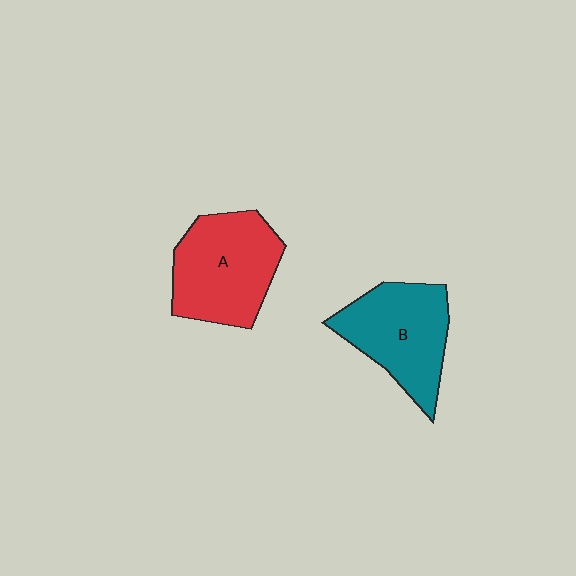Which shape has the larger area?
Shape A (red).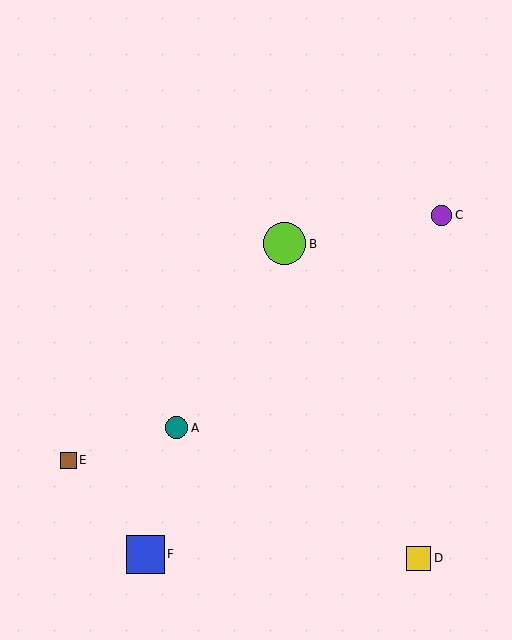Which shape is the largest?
The lime circle (labeled B) is the largest.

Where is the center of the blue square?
The center of the blue square is at (145, 554).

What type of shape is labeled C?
Shape C is a purple circle.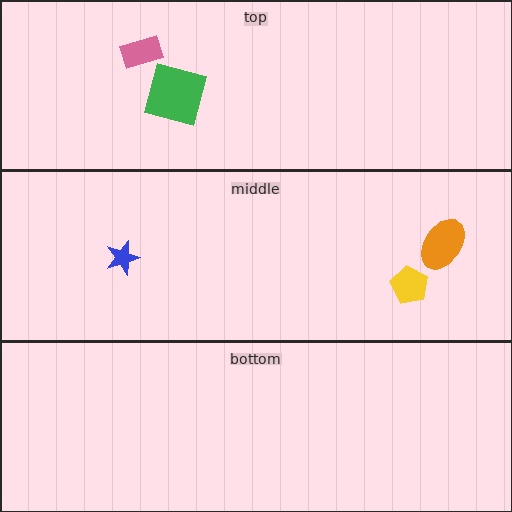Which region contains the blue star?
The middle region.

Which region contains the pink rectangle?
The top region.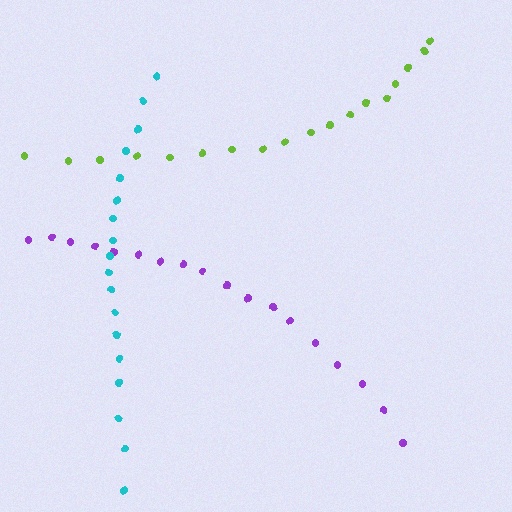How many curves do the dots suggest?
There are 3 distinct paths.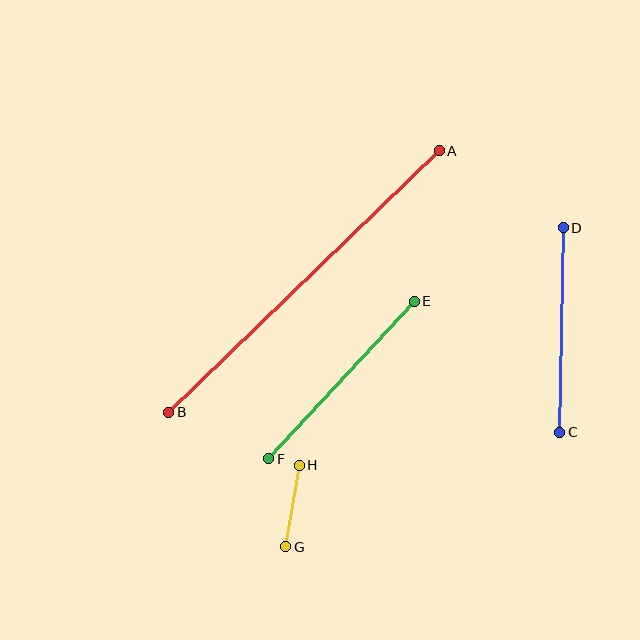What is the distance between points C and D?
The distance is approximately 204 pixels.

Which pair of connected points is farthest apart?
Points A and B are farthest apart.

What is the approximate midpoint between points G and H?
The midpoint is at approximately (293, 506) pixels.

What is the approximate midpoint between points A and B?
The midpoint is at approximately (304, 282) pixels.